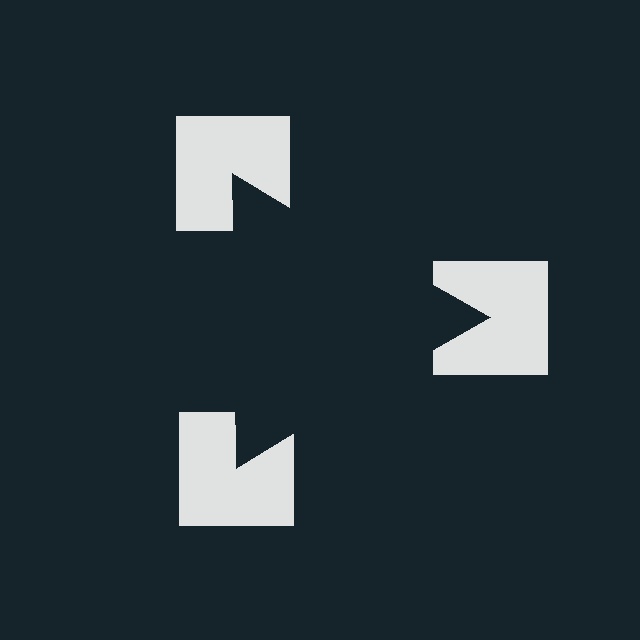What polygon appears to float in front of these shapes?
An illusory triangle — its edges are inferred from the aligned wedge cuts in the notched squares, not physically drawn.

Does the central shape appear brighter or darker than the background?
It typically appears slightly darker than the background, even though no actual brightness change is drawn.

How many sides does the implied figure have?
3 sides.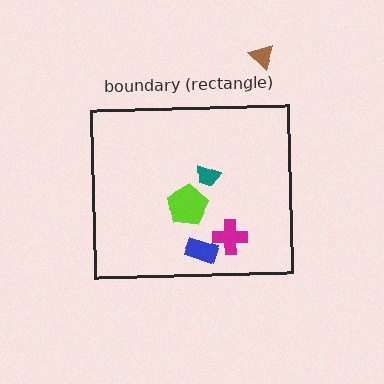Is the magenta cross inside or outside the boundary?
Inside.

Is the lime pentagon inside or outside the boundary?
Inside.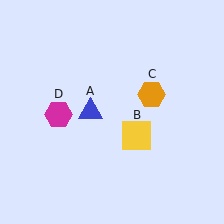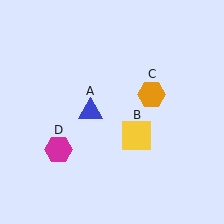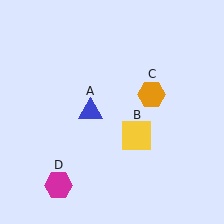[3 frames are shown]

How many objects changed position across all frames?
1 object changed position: magenta hexagon (object D).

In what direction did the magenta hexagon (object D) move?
The magenta hexagon (object D) moved down.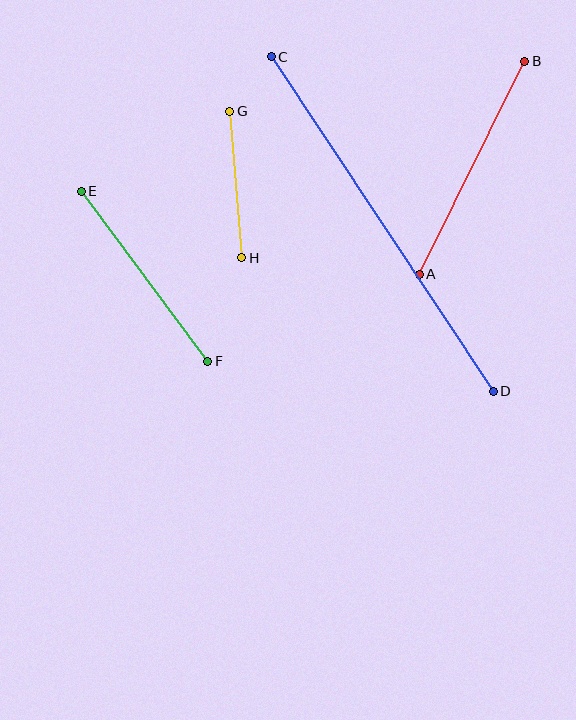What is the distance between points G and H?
The distance is approximately 147 pixels.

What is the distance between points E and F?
The distance is approximately 212 pixels.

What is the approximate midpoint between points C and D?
The midpoint is at approximately (382, 224) pixels.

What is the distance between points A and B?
The distance is approximately 238 pixels.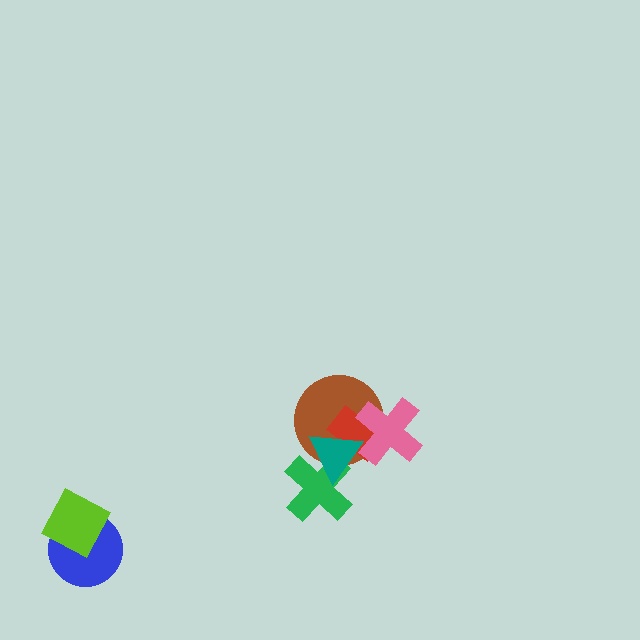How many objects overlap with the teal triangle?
4 objects overlap with the teal triangle.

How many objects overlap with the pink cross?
3 objects overlap with the pink cross.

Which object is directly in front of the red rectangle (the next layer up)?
The pink cross is directly in front of the red rectangle.